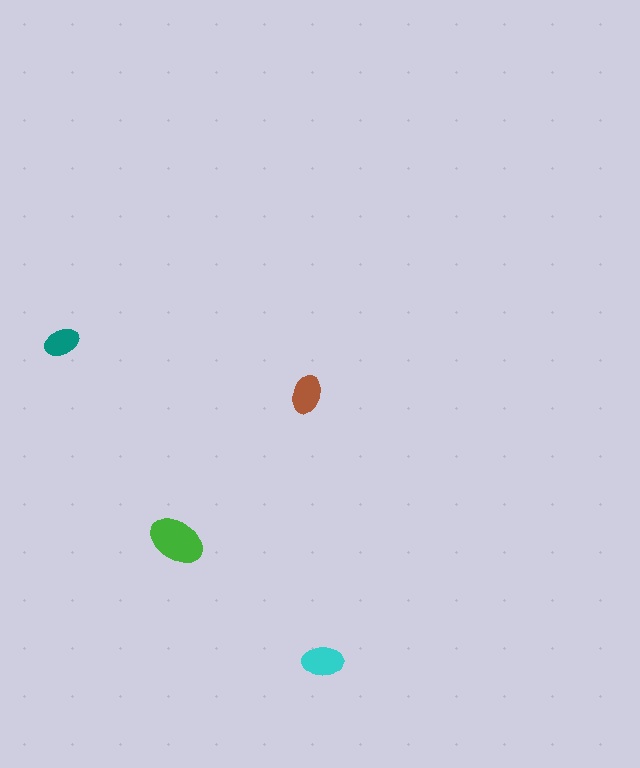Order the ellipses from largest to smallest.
the green one, the cyan one, the brown one, the teal one.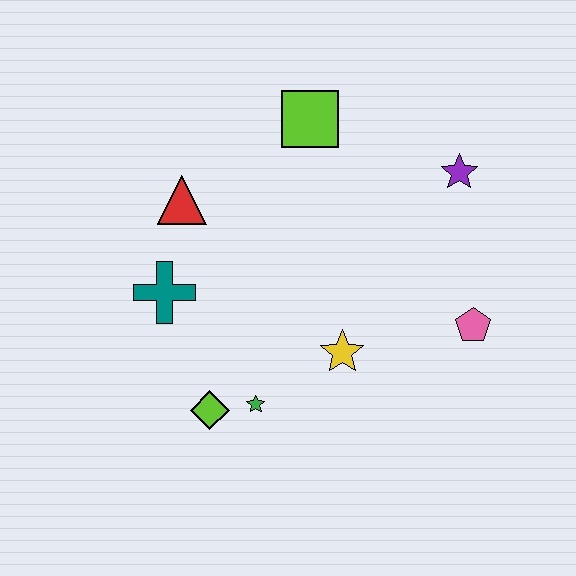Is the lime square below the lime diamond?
No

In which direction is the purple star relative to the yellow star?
The purple star is above the yellow star.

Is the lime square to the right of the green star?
Yes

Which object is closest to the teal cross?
The red triangle is closest to the teal cross.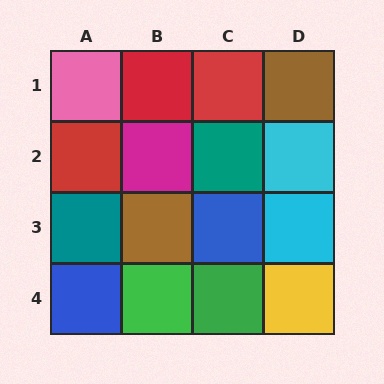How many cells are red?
3 cells are red.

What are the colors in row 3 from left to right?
Teal, brown, blue, cyan.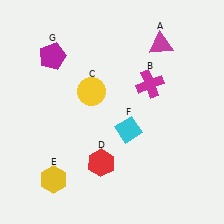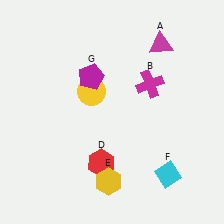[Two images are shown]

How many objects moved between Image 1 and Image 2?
3 objects moved between the two images.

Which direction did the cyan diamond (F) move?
The cyan diamond (F) moved down.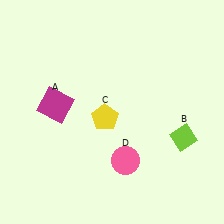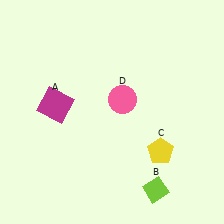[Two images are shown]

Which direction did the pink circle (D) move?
The pink circle (D) moved up.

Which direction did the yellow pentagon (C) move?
The yellow pentagon (C) moved right.